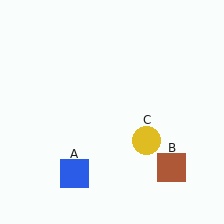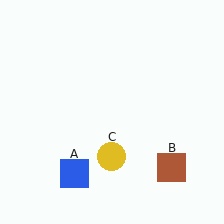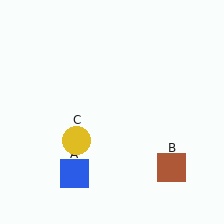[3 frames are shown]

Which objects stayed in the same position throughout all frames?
Blue square (object A) and brown square (object B) remained stationary.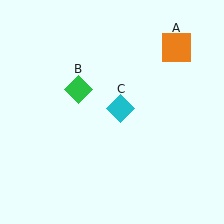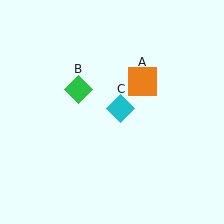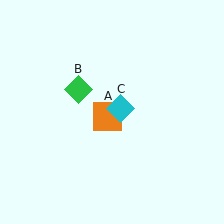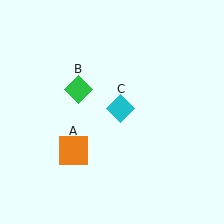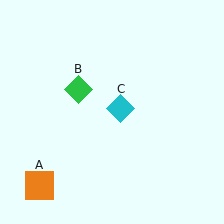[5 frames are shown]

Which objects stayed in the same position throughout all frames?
Green diamond (object B) and cyan diamond (object C) remained stationary.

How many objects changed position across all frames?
1 object changed position: orange square (object A).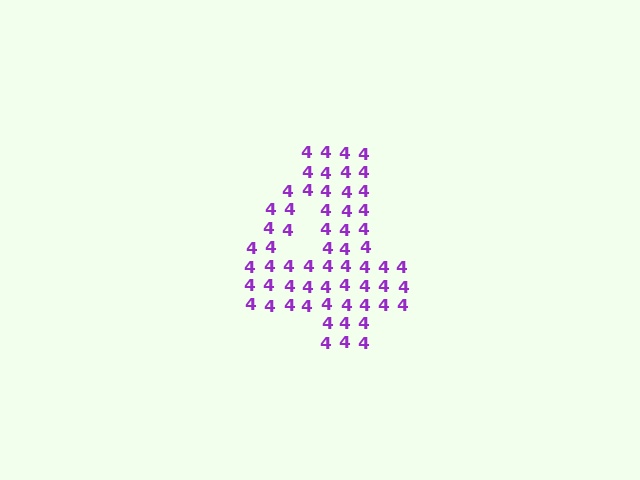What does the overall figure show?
The overall figure shows the digit 4.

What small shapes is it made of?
It is made of small digit 4's.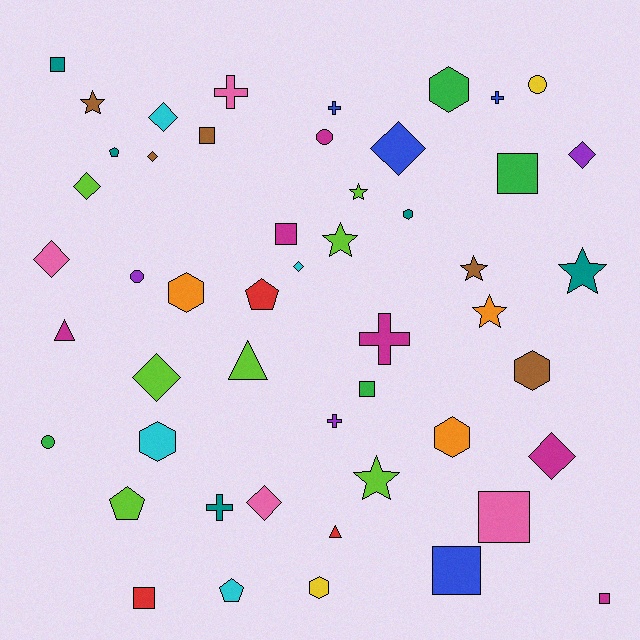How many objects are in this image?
There are 50 objects.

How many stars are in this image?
There are 7 stars.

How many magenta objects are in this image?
There are 6 magenta objects.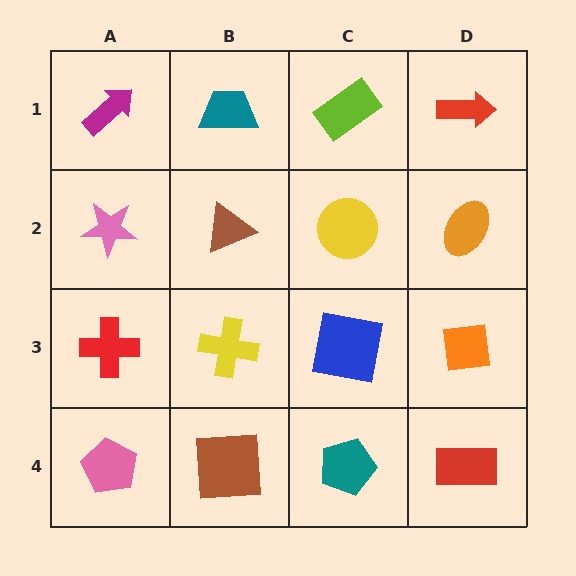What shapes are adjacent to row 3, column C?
A yellow circle (row 2, column C), a teal pentagon (row 4, column C), a yellow cross (row 3, column B), an orange square (row 3, column D).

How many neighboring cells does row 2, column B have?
4.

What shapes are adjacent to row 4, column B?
A yellow cross (row 3, column B), a pink pentagon (row 4, column A), a teal pentagon (row 4, column C).